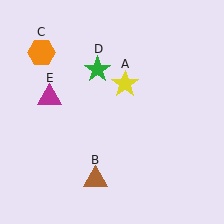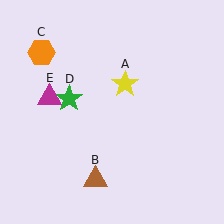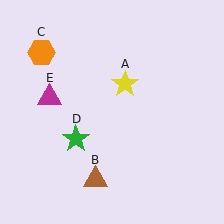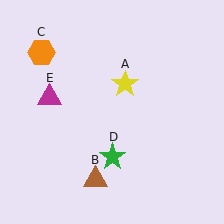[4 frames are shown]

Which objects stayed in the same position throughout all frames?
Yellow star (object A) and brown triangle (object B) and orange hexagon (object C) and magenta triangle (object E) remained stationary.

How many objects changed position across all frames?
1 object changed position: green star (object D).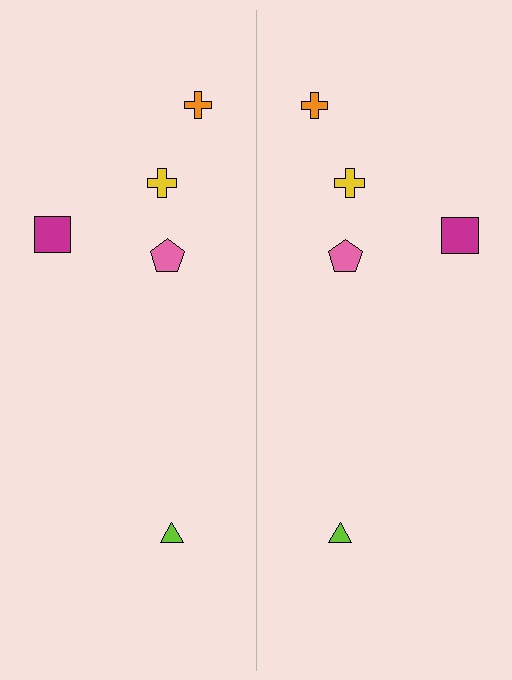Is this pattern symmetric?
Yes, this pattern has bilateral (reflection) symmetry.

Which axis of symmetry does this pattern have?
The pattern has a vertical axis of symmetry running through the center of the image.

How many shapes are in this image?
There are 10 shapes in this image.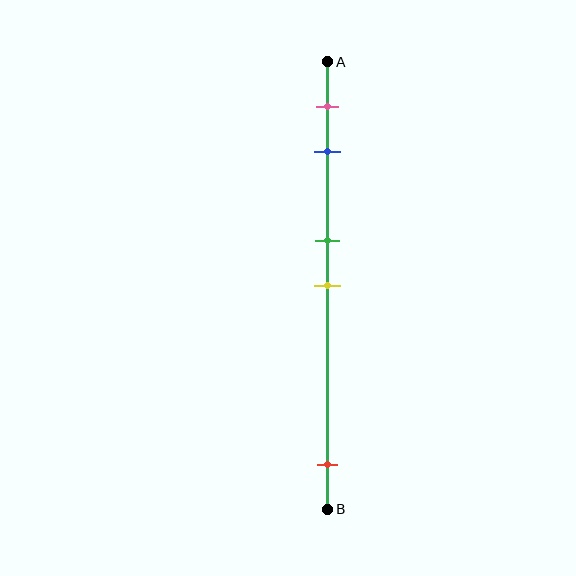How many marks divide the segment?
There are 5 marks dividing the segment.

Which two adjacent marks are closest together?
The green and yellow marks are the closest adjacent pair.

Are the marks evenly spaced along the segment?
No, the marks are not evenly spaced.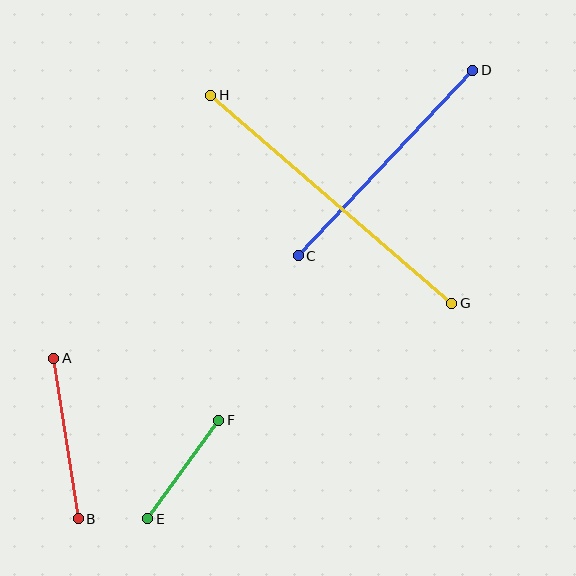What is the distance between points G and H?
The distance is approximately 318 pixels.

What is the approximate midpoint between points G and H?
The midpoint is at approximately (331, 199) pixels.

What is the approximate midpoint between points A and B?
The midpoint is at approximately (66, 438) pixels.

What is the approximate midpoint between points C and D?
The midpoint is at approximately (386, 163) pixels.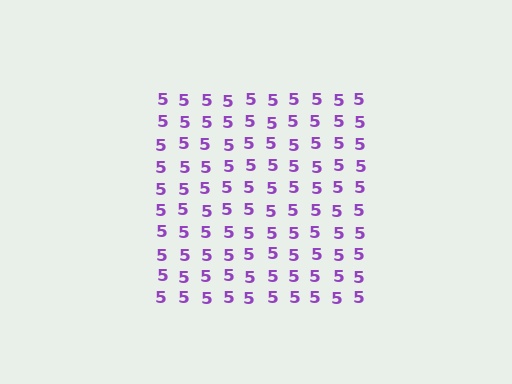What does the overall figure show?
The overall figure shows a square.